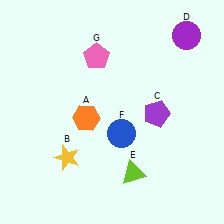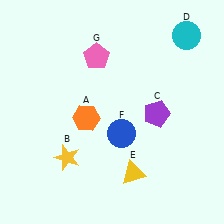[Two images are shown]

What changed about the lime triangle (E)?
In Image 1, E is lime. In Image 2, it changed to yellow.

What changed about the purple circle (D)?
In Image 1, D is purple. In Image 2, it changed to cyan.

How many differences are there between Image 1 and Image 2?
There are 2 differences between the two images.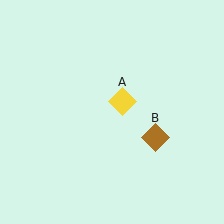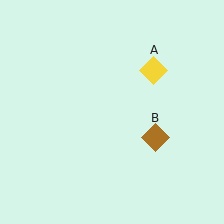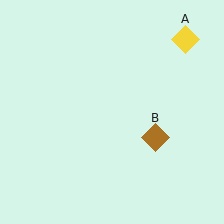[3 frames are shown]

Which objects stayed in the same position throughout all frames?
Brown diamond (object B) remained stationary.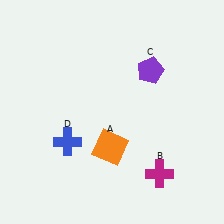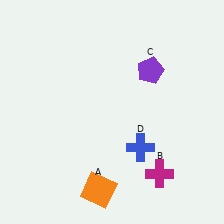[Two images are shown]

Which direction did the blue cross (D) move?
The blue cross (D) moved right.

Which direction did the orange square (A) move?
The orange square (A) moved down.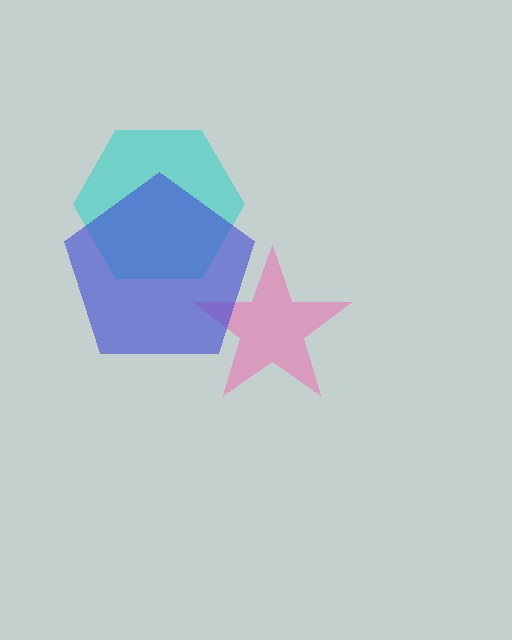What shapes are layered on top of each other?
The layered shapes are: a pink star, a cyan hexagon, a blue pentagon.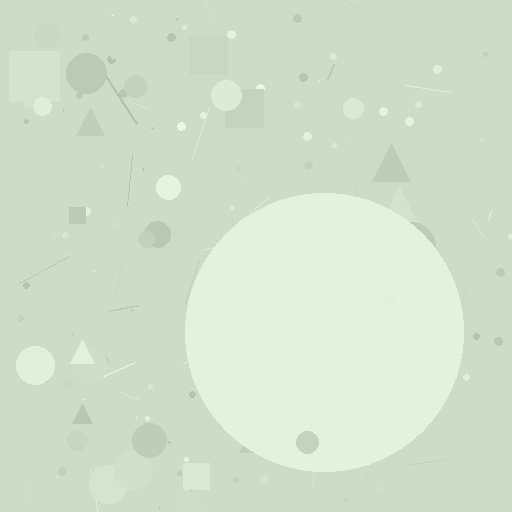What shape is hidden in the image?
A circle is hidden in the image.